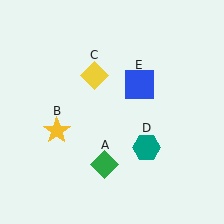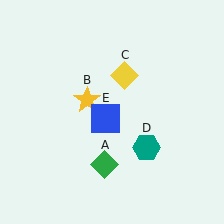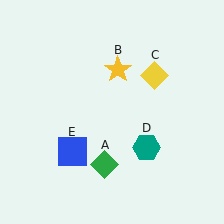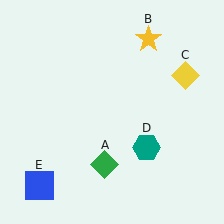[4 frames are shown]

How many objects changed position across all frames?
3 objects changed position: yellow star (object B), yellow diamond (object C), blue square (object E).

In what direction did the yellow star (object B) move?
The yellow star (object B) moved up and to the right.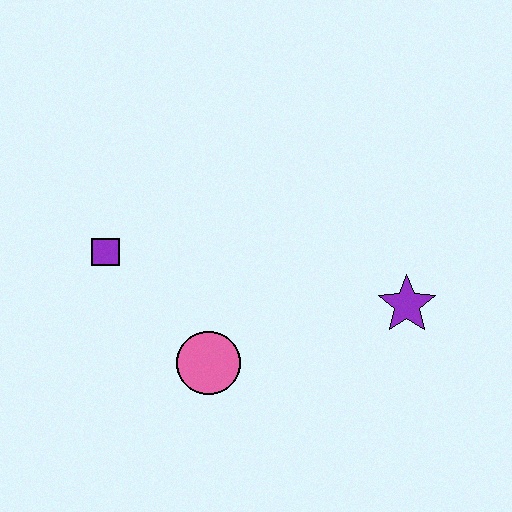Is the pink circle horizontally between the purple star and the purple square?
Yes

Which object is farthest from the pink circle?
The purple star is farthest from the pink circle.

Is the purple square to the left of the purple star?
Yes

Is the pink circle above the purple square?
No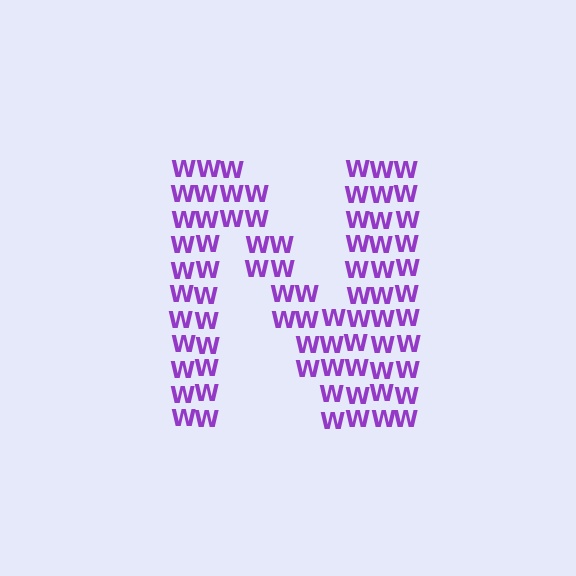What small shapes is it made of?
It is made of small letter W's.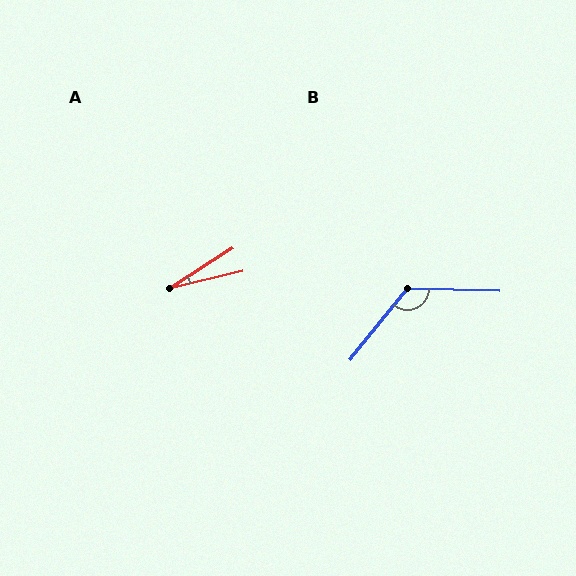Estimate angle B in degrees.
Approximately 127 degrees.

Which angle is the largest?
B, at approximately 127 degrees.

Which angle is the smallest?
A, at approximately 20 degrees.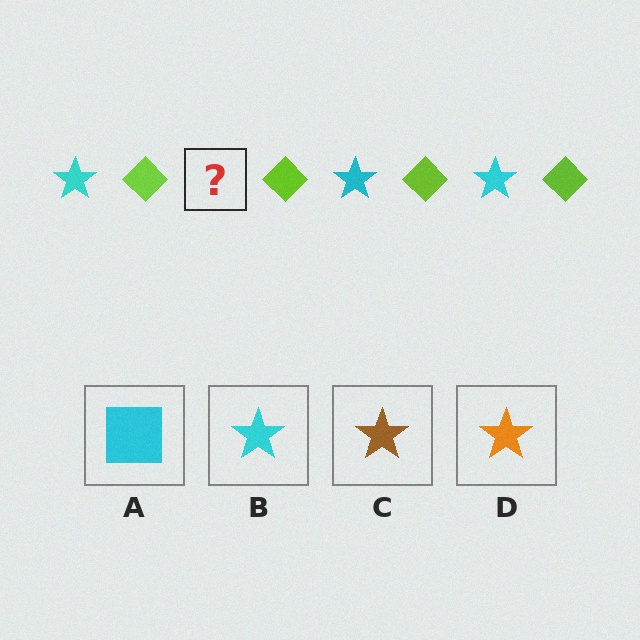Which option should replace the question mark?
Option B.